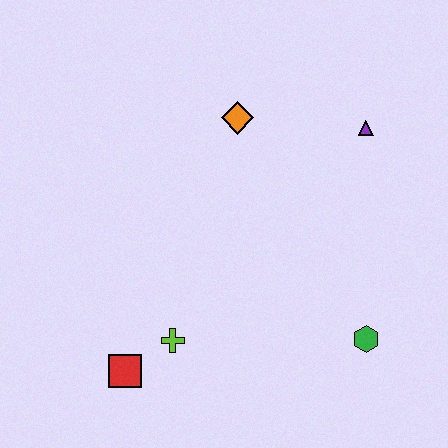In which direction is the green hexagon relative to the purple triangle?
The green hexagon is below the purple triangle.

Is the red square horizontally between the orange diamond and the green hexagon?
No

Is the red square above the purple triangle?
No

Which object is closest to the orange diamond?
The purple triangle is closest to the orange diamond.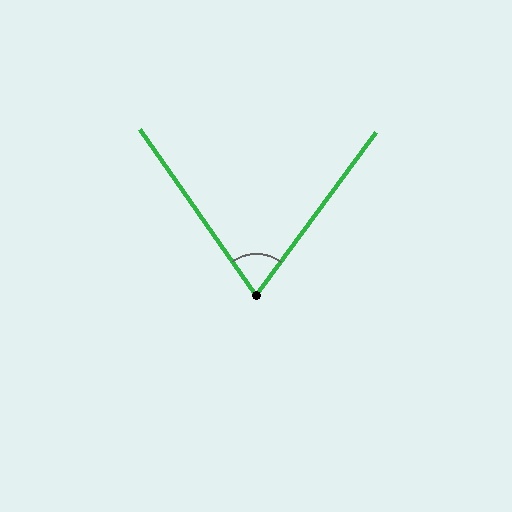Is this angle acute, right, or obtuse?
It is acute.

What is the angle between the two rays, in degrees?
Approximately 72 degrees.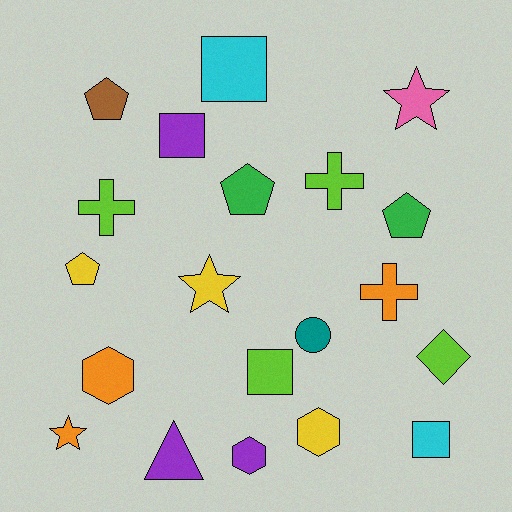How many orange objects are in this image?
There are 3 orange objects.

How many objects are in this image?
There are 20 objects.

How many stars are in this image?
There are 3 stars.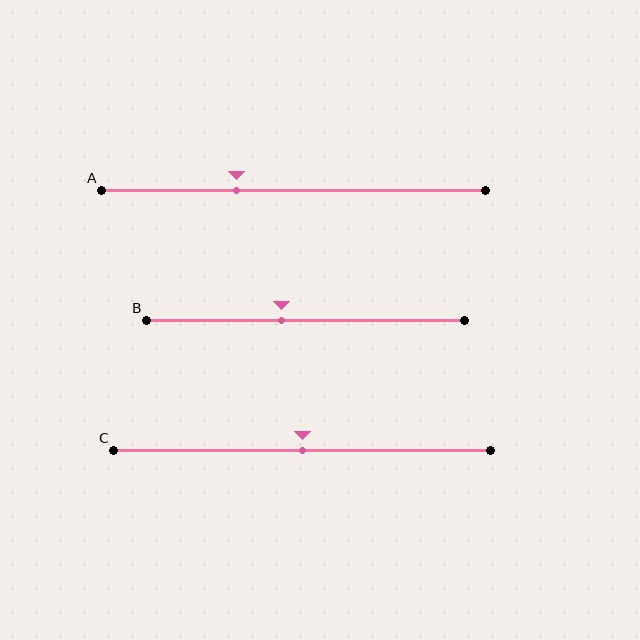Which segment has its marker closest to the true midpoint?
Segment C has its marker closest to the true midpoint.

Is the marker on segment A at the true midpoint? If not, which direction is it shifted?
No, the marker on segment A is shifted to the left by about 15% of the segment length.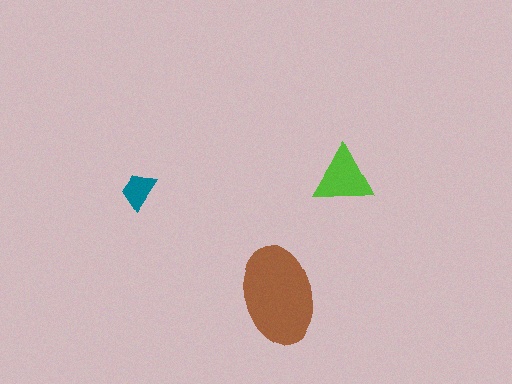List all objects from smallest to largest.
The teal trapezoid, the lime triangle, the brown ellipse.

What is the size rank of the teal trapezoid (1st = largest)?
3rd.